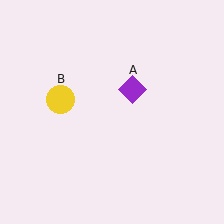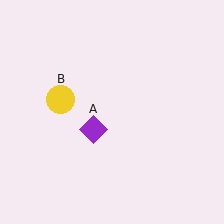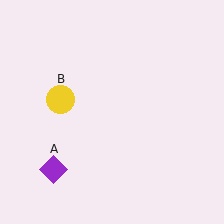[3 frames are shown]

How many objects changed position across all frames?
1 object changed position: purple diamond (object A).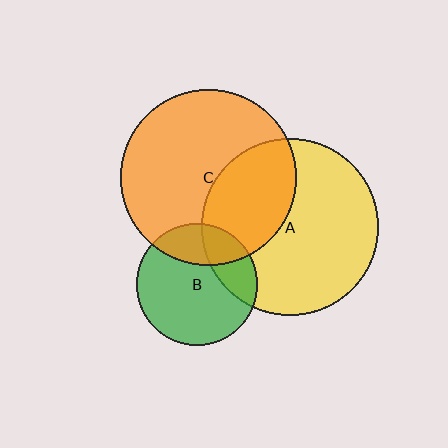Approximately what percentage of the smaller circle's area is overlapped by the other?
Approximately 25%.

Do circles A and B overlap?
Yes.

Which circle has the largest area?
Circle A (yellow).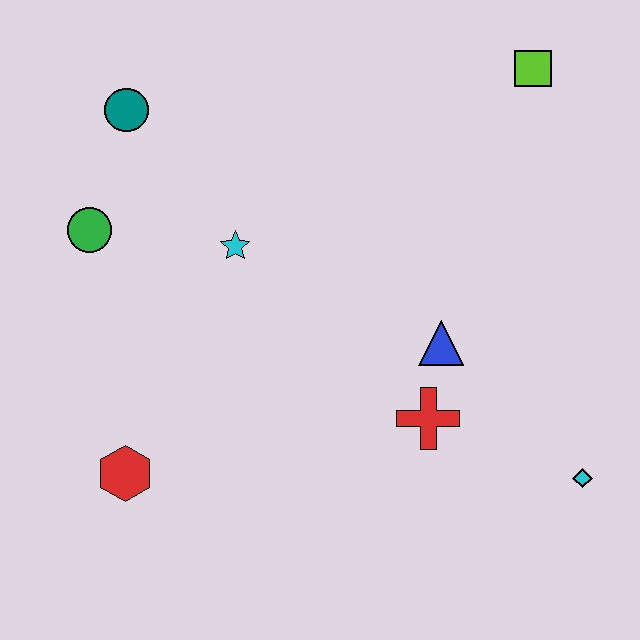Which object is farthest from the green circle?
The cyan diamond is farthest from the green circle.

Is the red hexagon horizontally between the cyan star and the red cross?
No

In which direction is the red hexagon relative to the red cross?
The red hexagon is to the left of the red cross.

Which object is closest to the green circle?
The teal circle is closest to the green circle.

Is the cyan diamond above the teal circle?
No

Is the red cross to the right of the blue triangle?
No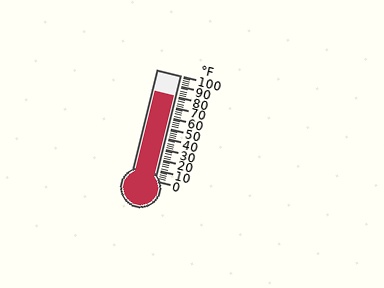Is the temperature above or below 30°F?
The temperature is above 30°F.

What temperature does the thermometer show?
The thermometer shows approximately 80°F.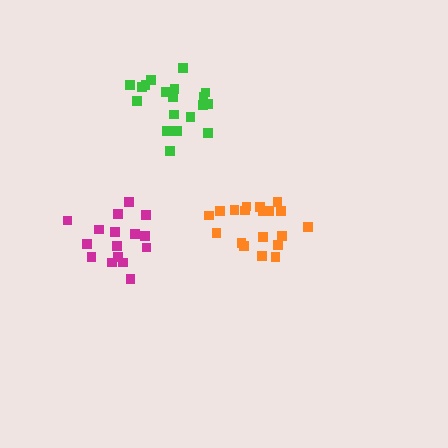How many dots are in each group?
Group 1: 16 dots, Group 2: 19 dots, Group 3: 19 dots (54 total).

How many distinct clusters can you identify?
There are 3 distinct clusters.